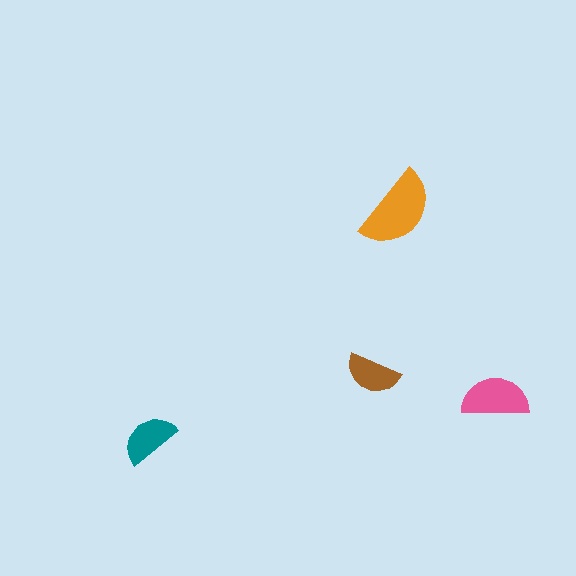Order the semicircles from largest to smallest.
the orange one, the pink one, the teal one, the brown one.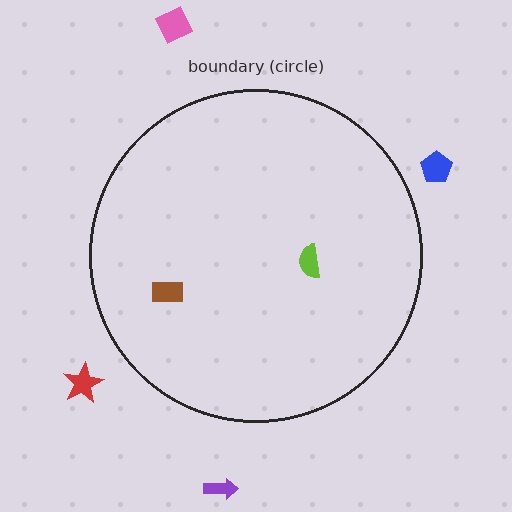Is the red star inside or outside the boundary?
Outside.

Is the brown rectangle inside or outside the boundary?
Inside.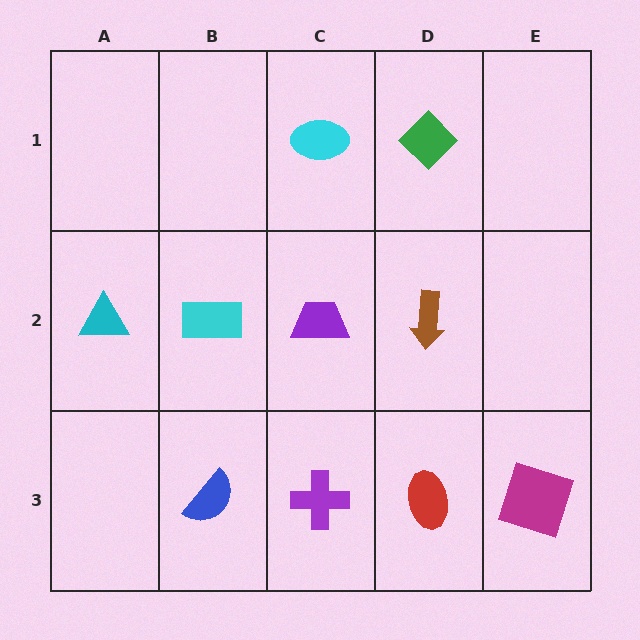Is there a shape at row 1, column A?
No, that cell is empty.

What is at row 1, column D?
A green diamond.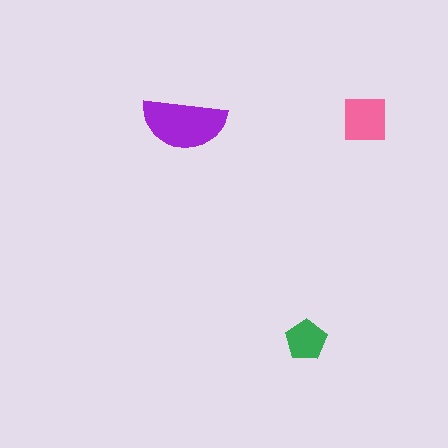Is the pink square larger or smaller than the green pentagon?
Larger.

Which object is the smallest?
The green pentagon.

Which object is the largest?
The purple semicircle.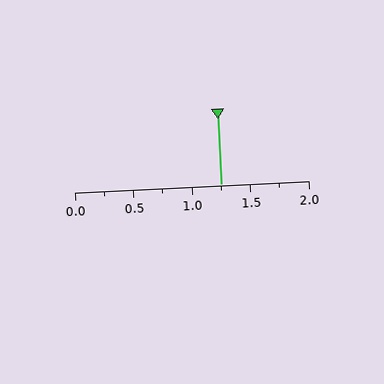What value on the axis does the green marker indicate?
The marker indicates approximately 1.25.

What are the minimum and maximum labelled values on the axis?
The axis runs from 0.0 to 2.0.